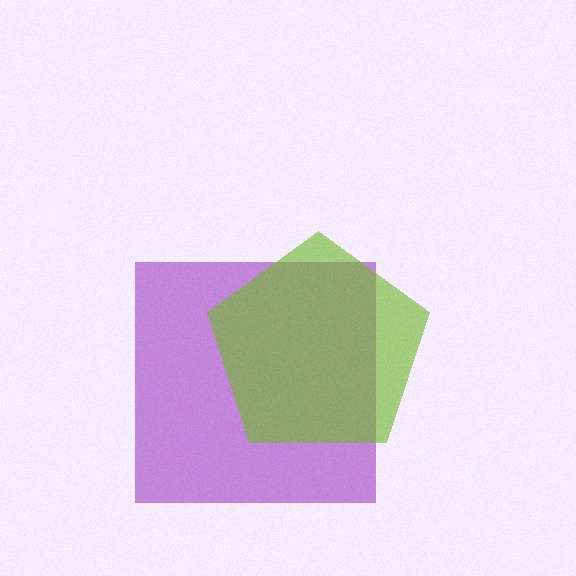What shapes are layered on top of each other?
The layered shapes are: a purple square, a lime pentagon.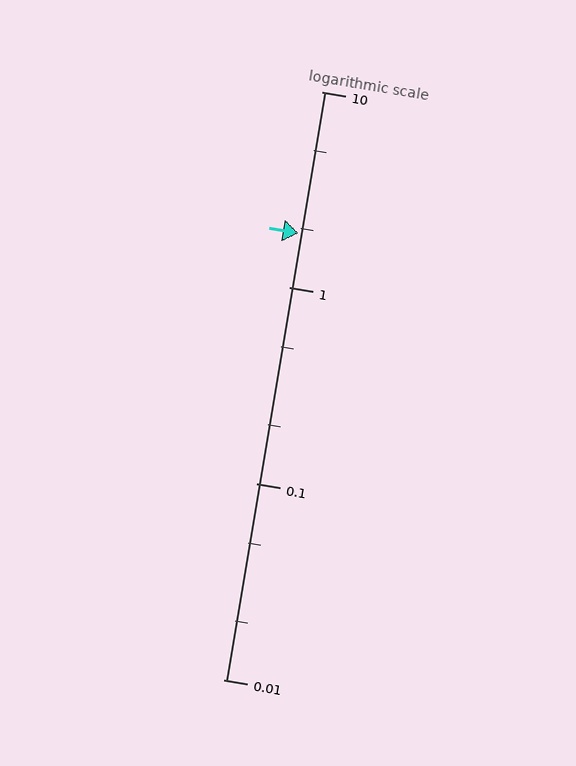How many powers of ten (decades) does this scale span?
The scale spans 3 decades, from 0.01 to 10.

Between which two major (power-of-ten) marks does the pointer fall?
The pointer is between 1 and 10.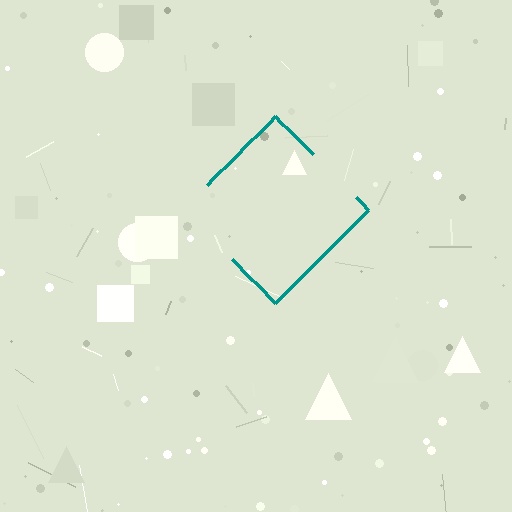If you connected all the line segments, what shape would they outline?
They would outline a diamond.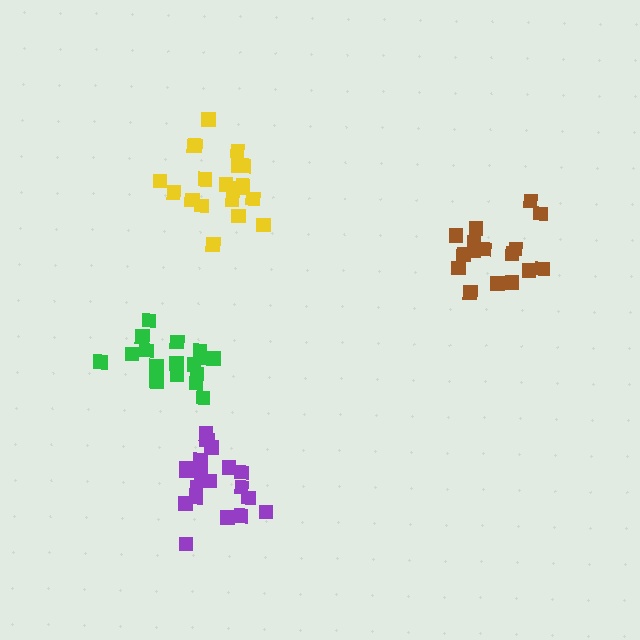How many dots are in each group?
Group 1: 16 dots, Group 2: 21 dots, Group 3: 19 dots, Group 4: 17 dots (73 total).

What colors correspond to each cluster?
The clusters are colored: brown, purple, yellow, green.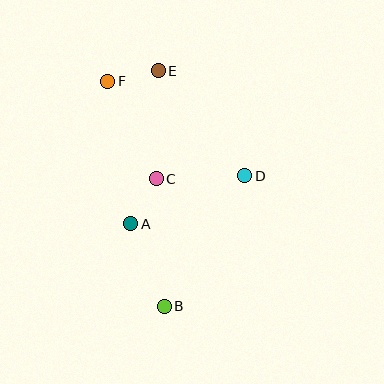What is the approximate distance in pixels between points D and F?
The distance between D and F is approximately 167 pixels.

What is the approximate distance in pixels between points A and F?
The distance between A and F is approximately 144 pixels.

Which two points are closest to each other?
Points E and F are closest to each other.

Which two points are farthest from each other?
Points B and E are farthest from each other.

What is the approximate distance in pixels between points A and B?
The distance between A and B is approximately 89 pixels.